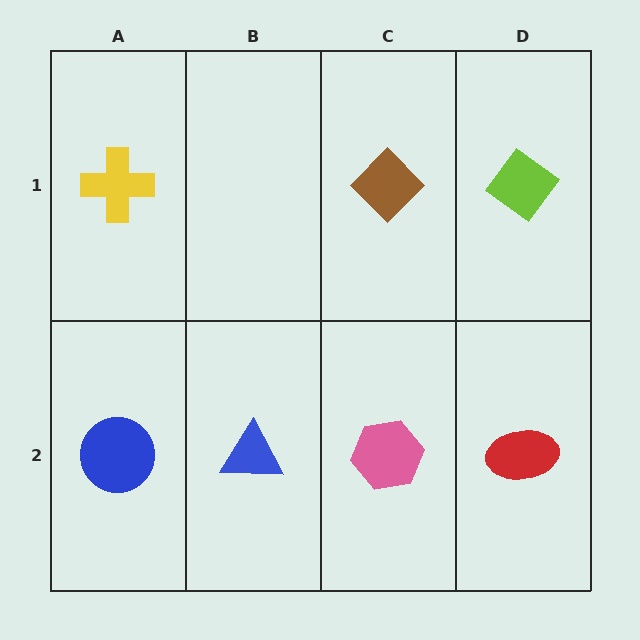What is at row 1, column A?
A yellow cross.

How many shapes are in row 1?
3 shapes.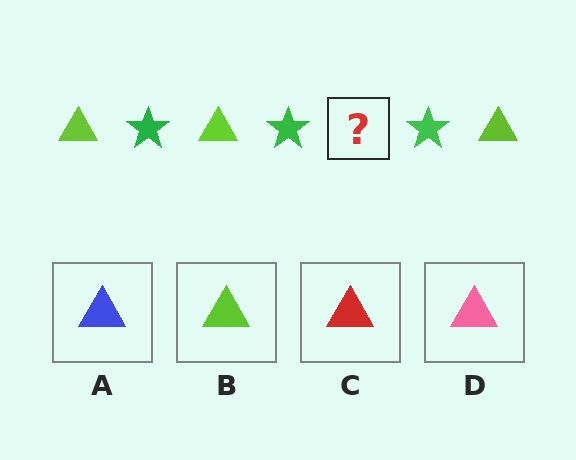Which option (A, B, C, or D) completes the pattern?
B.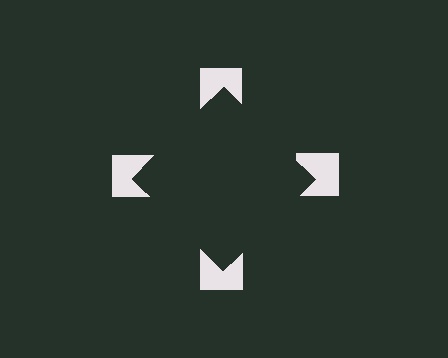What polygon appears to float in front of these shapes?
An illusory square — its edges are inferred from the aligned wedge cuts in the notched squares, not physically drawn.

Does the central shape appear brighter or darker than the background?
It typically appears slightly darker than the background, even though no actual brightness change is drawn.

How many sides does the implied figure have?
4 sides.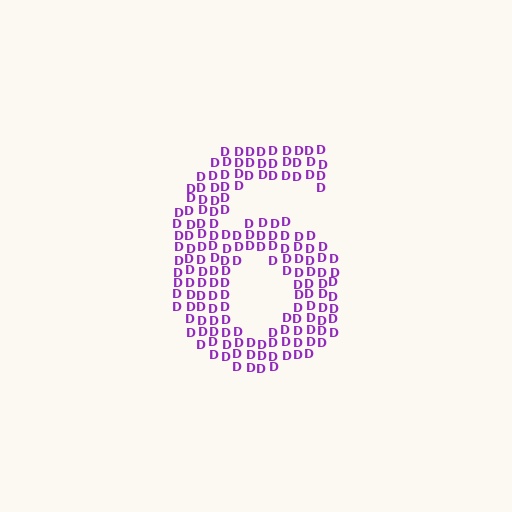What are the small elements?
The small elements are letter D's.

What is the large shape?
The large shape is the digit 6.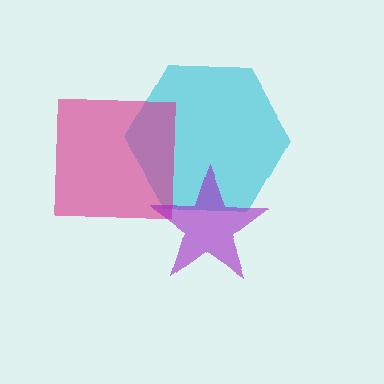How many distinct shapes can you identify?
There are 3 distinct shapes: a cyan hexagon, a magenta square, a purple star.